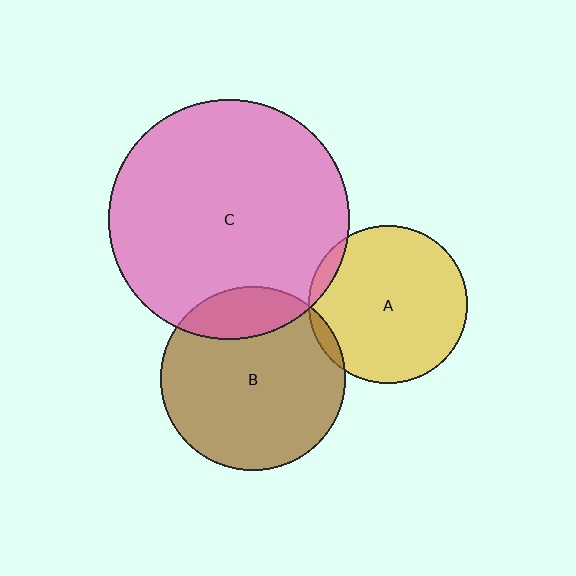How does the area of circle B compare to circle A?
Approximately 1.4 times.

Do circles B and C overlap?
Yes.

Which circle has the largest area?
Circle C (pink).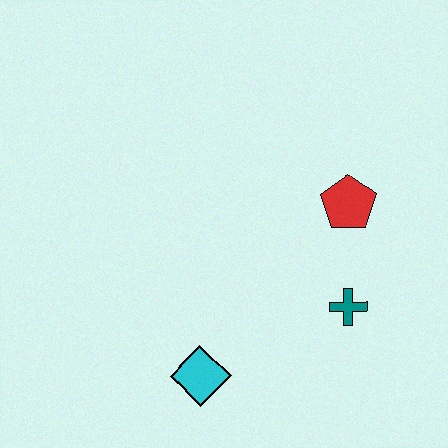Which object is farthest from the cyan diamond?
The red pentagon is farthest from the cyan diamond.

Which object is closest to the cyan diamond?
The teal cross is closest to the cyan diamond.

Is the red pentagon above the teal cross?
Yes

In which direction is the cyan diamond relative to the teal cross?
The cyan diamond is to the left of the teal cross.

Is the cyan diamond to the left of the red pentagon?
Yes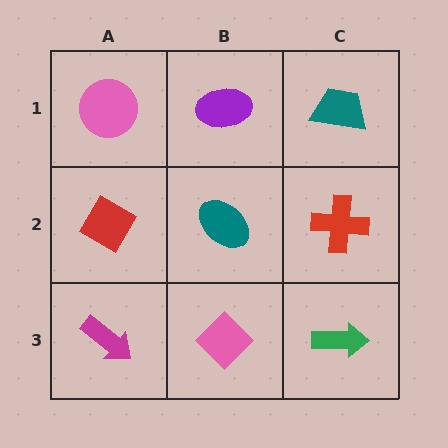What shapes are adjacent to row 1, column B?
A teal ellipse (row 2, column B), a pink circle (row 1, column A), a teal trapezoid (row 1, column C).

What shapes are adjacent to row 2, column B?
A purple ellipse (row 1, column B), a pink diamond (row 3, column B), a red diamond (row 2, column A), a red cross (row 2, column C).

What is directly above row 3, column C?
A red cross.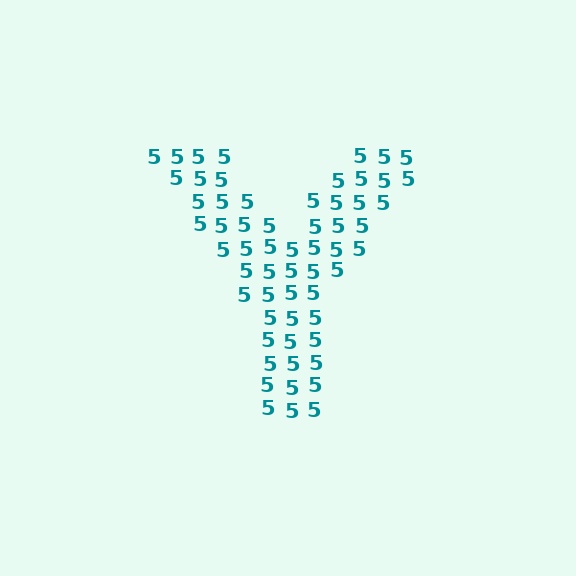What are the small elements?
The small elements are digit 5's.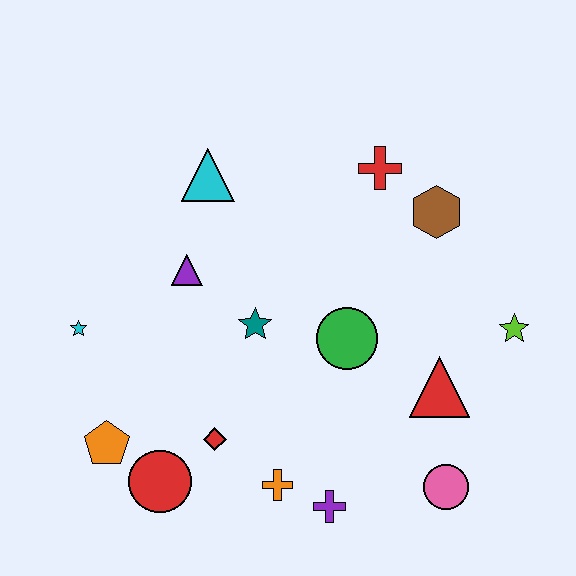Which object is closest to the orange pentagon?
The red circle is closest to the orange pentagon.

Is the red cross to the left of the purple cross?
No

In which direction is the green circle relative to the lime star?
The green circle is to the left of the lime star.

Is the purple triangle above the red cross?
No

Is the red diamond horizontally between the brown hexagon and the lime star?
No